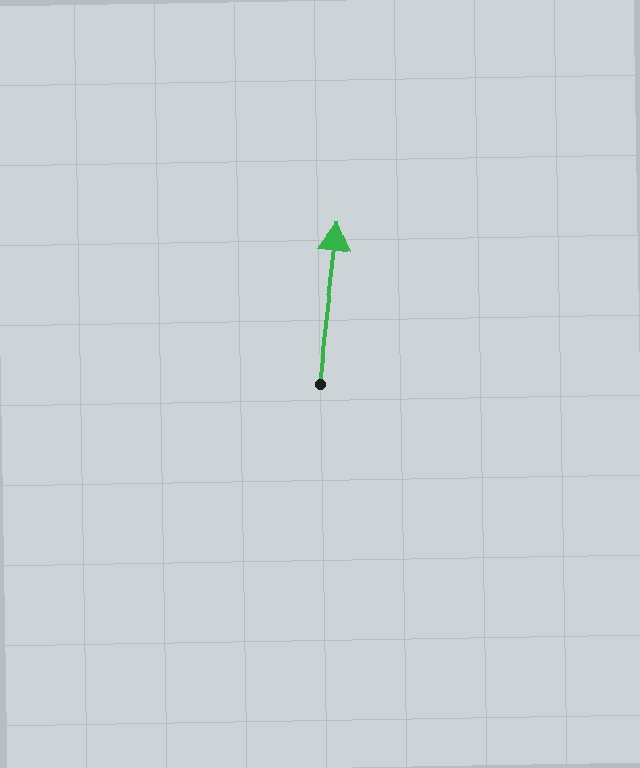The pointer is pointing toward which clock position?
Roughly 12 o'clock.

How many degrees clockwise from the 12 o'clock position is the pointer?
Approximately 7 degrees.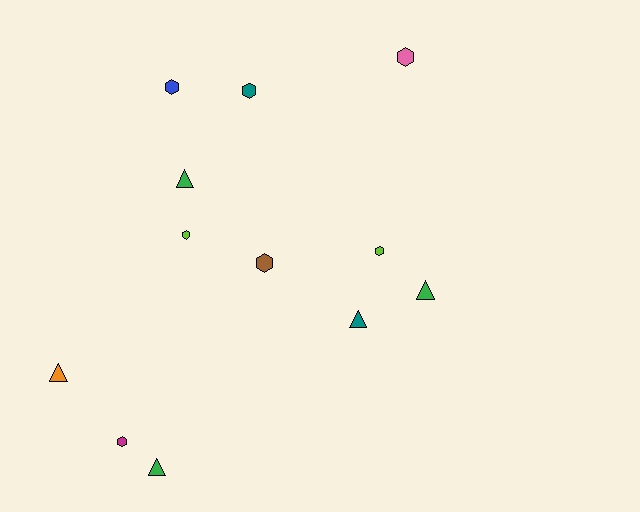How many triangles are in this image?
There are 5 triangles.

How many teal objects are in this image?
There are 2 teal objects.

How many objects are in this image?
There are 12 objects.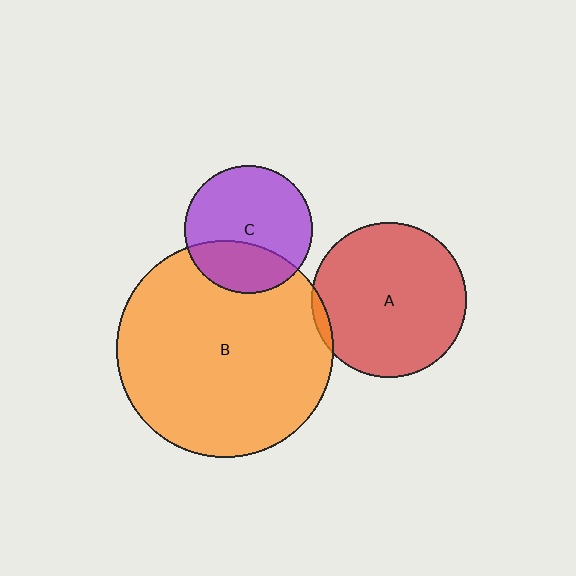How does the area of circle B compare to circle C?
Approximately 2.9 times.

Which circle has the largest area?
Circle B (orange).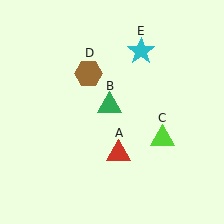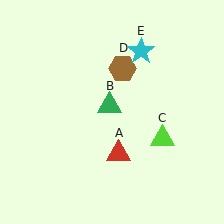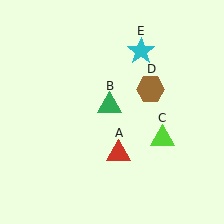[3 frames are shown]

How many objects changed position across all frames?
1 object changed position: brown hexagon (object D).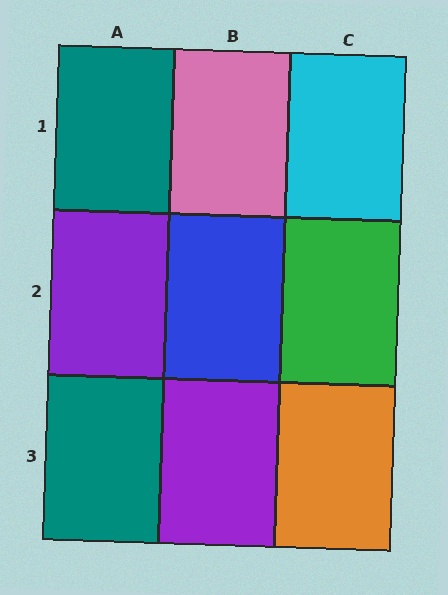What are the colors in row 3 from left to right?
Teal, purple, orange.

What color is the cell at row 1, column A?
Teal.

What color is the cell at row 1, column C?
Cyan.